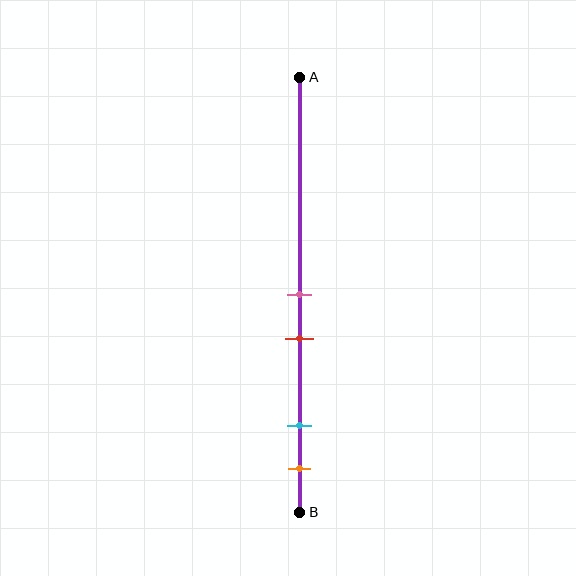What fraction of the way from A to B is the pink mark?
The pink mark is approximately 50% (0.5) of the way from A to B.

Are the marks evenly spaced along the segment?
No, the marks are not evenly spaced.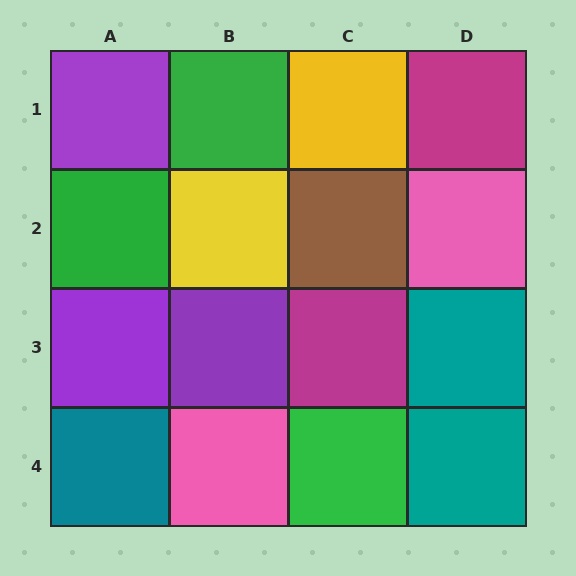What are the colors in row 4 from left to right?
Teal, pink, green, teal.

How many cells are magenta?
2 cells are magenta.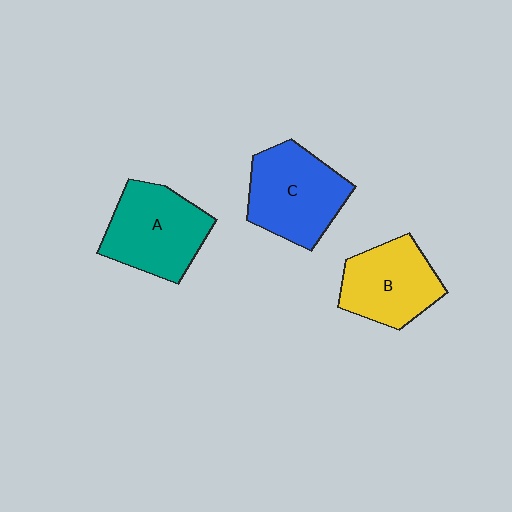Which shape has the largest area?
Shape C (blue).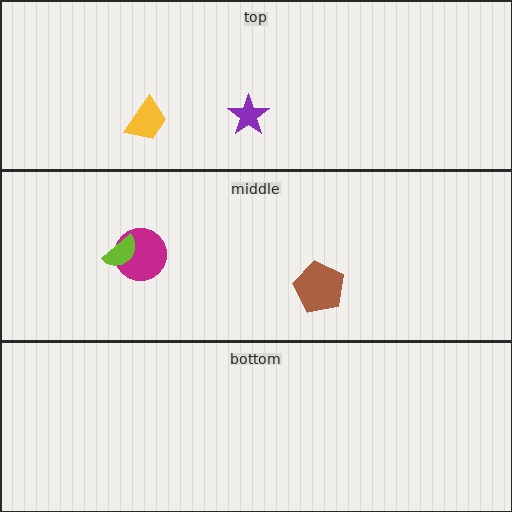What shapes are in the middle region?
The magenta circle, the brown pentagon, the lime semicircle.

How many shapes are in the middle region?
3.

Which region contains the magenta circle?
The middle region.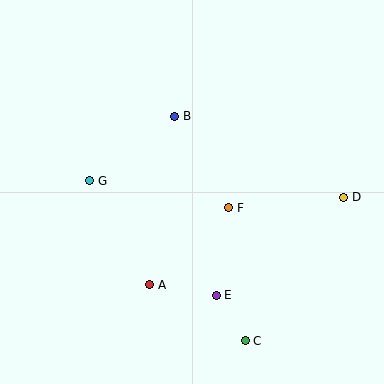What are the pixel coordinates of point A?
Point A is at (150, 285).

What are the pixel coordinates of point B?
Point B is at (175, 116).